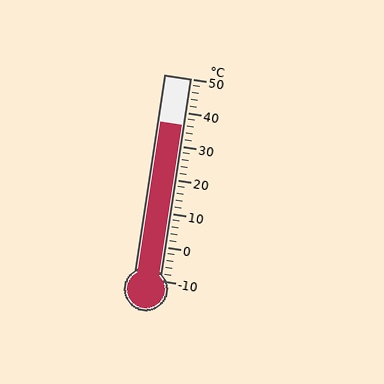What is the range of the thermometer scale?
The thermometer scale ranges from -10°C to 50°C.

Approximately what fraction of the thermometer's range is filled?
The thermometer is filled to approximately 75% of its range.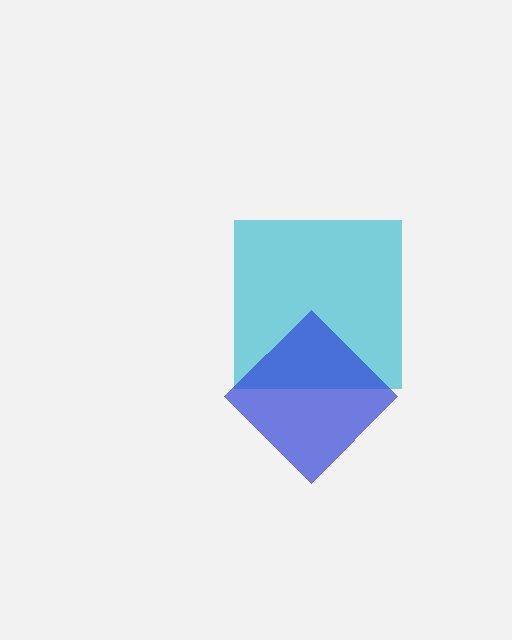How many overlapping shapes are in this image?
There are 2 overlapping shapes in the image.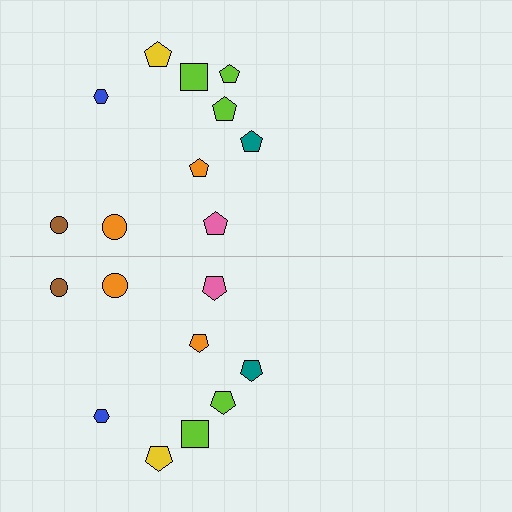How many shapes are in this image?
There are 19 shapes in this image.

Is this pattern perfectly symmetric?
No, the pattern is not perfectly symmetric. A lime pentagon is missing from the bottom side.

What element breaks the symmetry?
A lime pentagon is missing from the bottom side.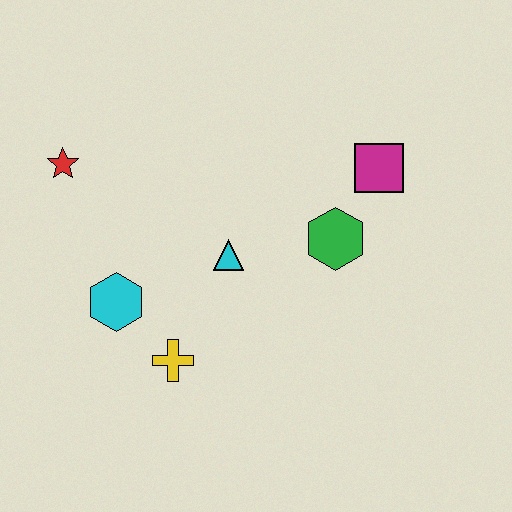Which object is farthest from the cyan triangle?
The red star is farthest from the cyan triangle.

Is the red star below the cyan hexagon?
No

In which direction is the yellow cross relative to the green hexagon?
The yellow cross is to the left of the green hexagon.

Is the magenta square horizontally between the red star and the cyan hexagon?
No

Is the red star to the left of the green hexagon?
Yes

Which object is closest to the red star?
The cyan hexagon is closest to the red star.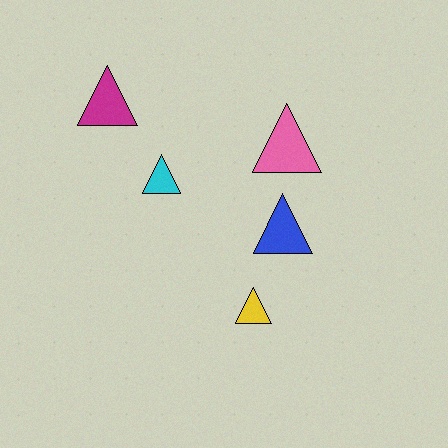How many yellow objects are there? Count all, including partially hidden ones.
There is 1 yellow object.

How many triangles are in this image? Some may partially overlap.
There are 5 triangles.